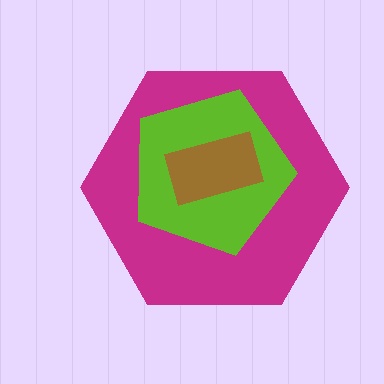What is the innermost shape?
The brown rectangle.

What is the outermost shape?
The magenta hexagon.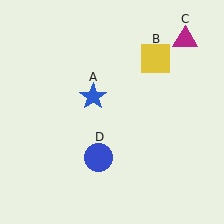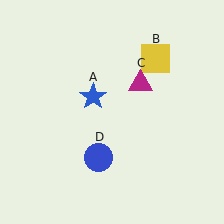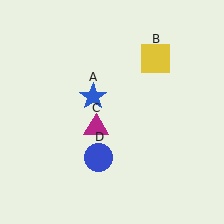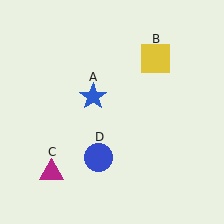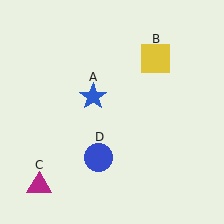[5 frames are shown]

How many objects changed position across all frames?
1 object changed position: magenta triangle (object C).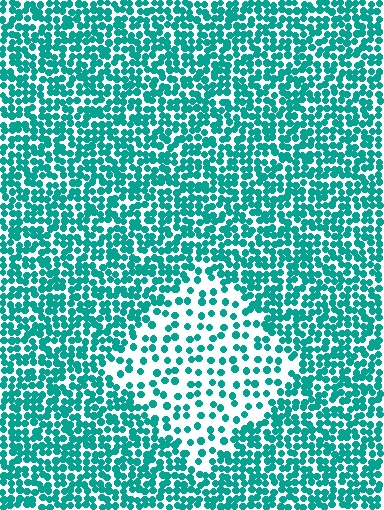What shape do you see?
I see a diamond.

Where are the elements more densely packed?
The elements are more densely packed outside the diamond boundary.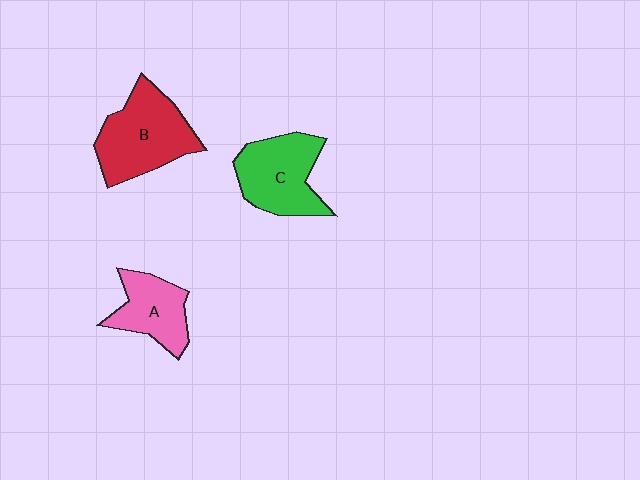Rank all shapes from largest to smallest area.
From largest to smallest: B (red), C (green), A (pink).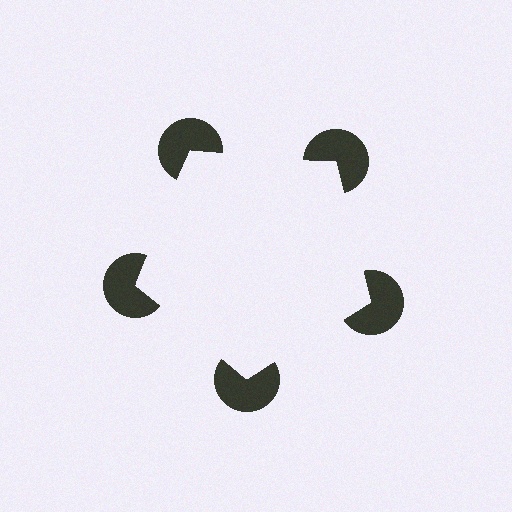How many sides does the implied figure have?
5 sides.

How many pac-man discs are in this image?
There are 5 — one at each vertex of the illusory pentagon.